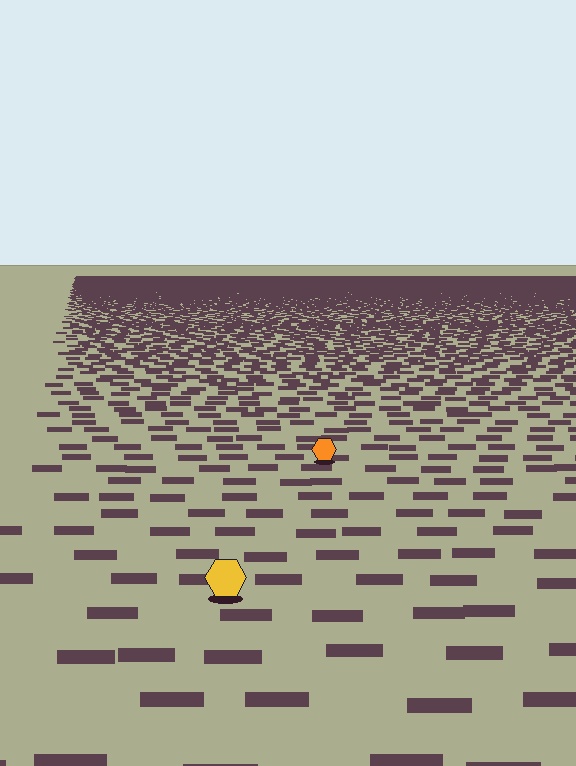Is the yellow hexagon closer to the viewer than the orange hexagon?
Yes. The yellow hexagon is closer — you can tell from the texture gradient: the ground texture is coarser near it.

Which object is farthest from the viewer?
The orange hexagon is farthest from the viewer. It appears smaller and the ground texture around it is denser.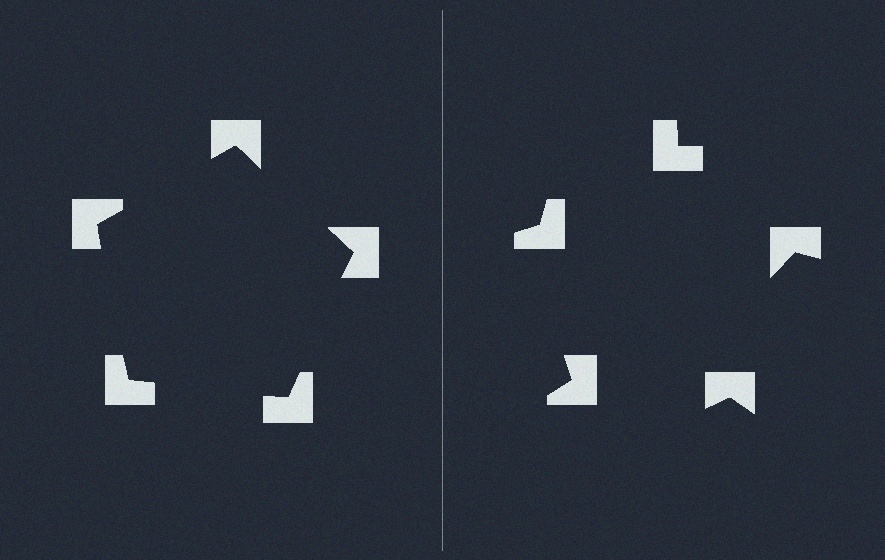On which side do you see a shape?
An illusory pentagon appears on the left side. On the right side the wedge cuts are rotated, so no coherent shape forms.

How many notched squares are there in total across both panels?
10 — 5 on each side.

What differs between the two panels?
The notched squares are positioned identically on both sides; only the wedge orientations differ. On the left they align to a pentagon; on the right they are misaligned.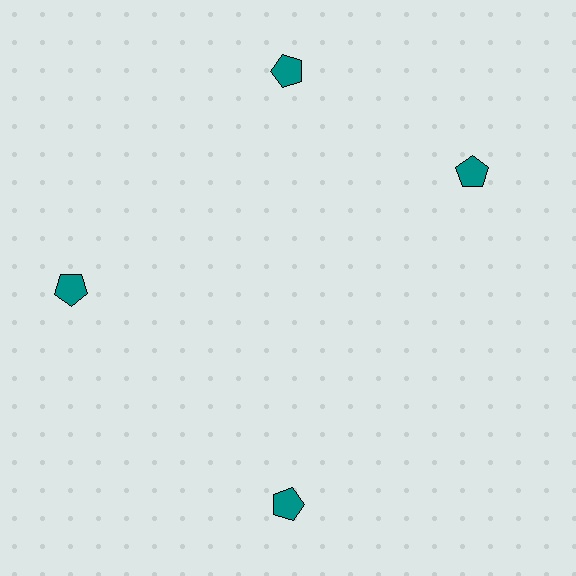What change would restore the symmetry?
The symmetry would be restored by rotating it back into even spacing with its neighbors so that all 4 pentagons sit at equal angles and equal distance from the center.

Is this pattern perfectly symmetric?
No. The 4 teal pentagons are arranged in a ring, but one element near the 3 o'clock position is rotated out of alignment along the ring, breaking the 4-fold rotational symmetry.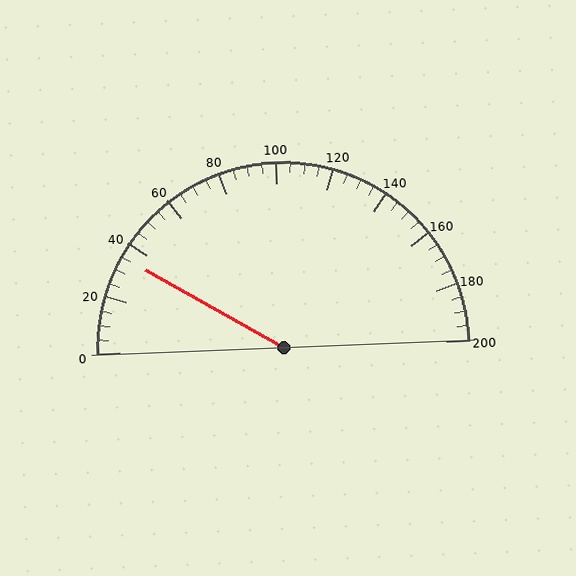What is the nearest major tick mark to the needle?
The nearest major tick mark is 40.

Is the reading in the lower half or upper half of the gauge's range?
The reading is in the lower half of the range (0 to 200).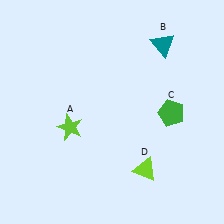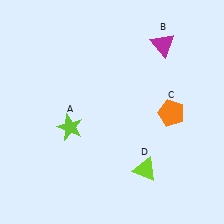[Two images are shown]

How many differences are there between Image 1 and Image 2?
There are 2 differences between the two images.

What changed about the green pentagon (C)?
In Image 1, C is green. In Image 2, it changed to orange.